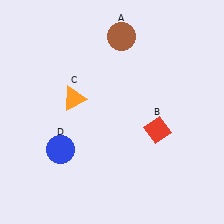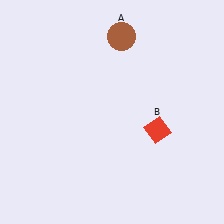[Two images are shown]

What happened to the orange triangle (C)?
The orange triangle (C) was removed in Image 2. It was in the top-left area of Image 1.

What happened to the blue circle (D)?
The blue circle (D) was removed in Image 2. It was in the bottom-left area of Image 1.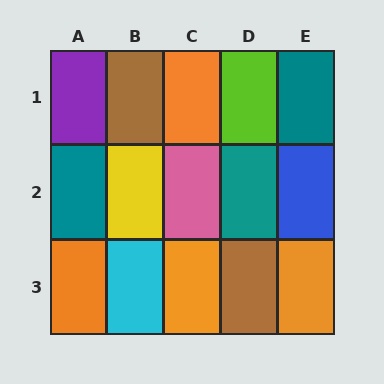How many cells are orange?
4 cells are orange.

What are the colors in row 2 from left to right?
Teal, yellow, pink, teal, blue.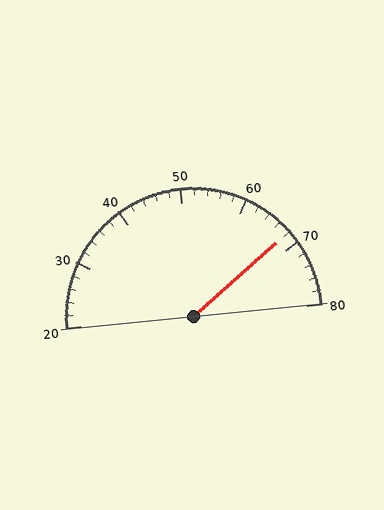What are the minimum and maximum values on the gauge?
The gauge ranges from 20 to 80.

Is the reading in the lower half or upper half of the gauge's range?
The reading is in the upper half of the range (20 to 80).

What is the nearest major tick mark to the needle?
The nearest major tick mark is 70.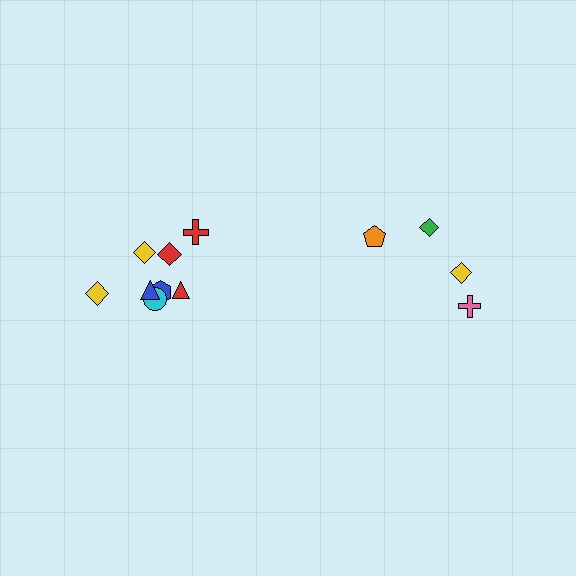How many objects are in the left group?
There are 8 objects.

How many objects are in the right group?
There are 4 objects.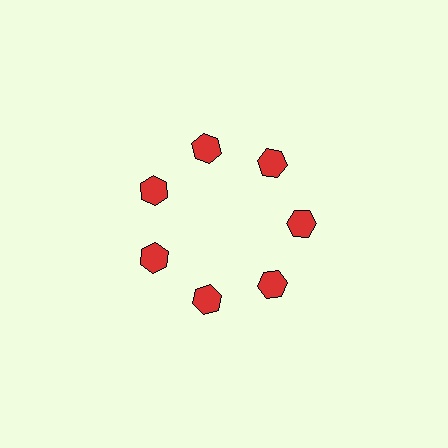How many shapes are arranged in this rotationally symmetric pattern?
There are 7 shapes, arranged in 7 groups of 1.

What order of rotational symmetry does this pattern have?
This pattern has 7-fold rotational symmetry.